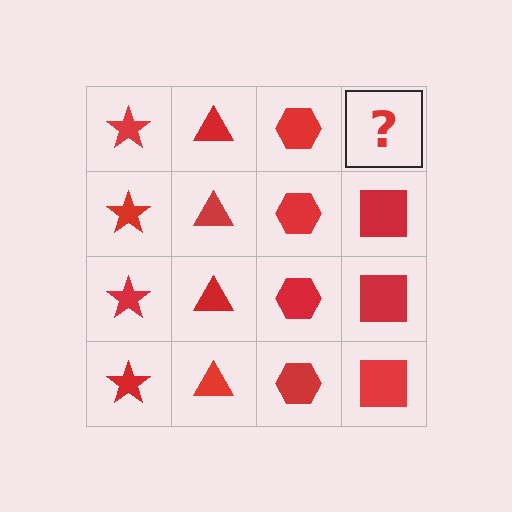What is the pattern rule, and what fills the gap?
The rule is that each column has a consistent shape. The gap should be filled with a red square.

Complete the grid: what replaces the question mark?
The question mark should be replaced with a red square.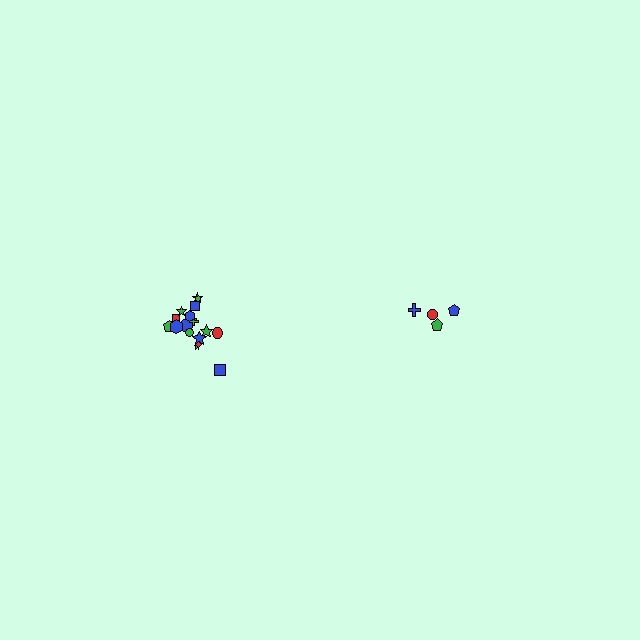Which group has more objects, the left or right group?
The left group.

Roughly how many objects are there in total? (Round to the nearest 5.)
Roughly 20 objects in total.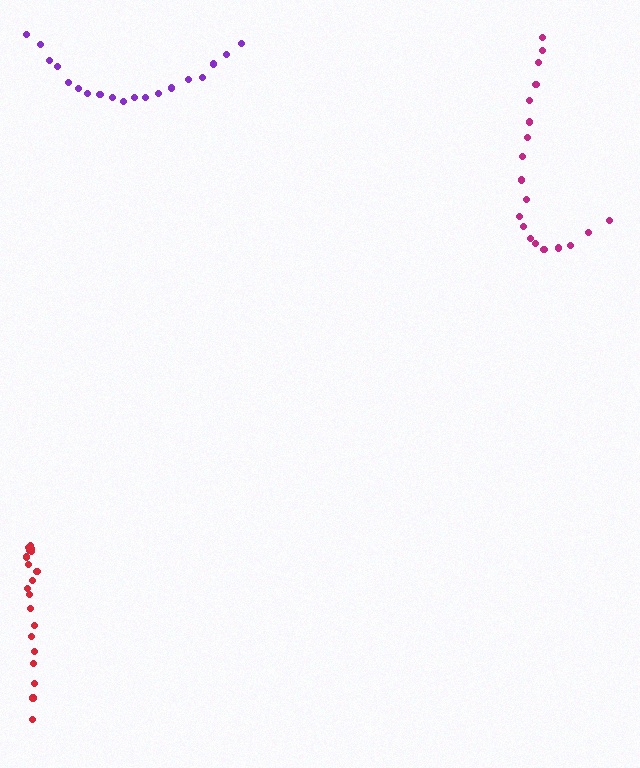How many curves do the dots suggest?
There are 3 distinct paths.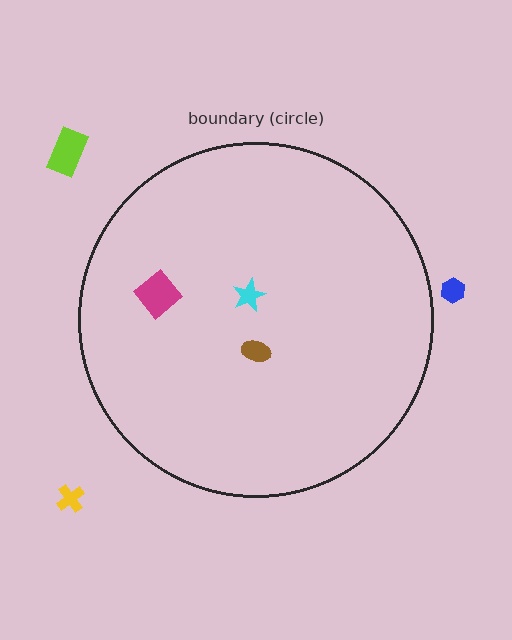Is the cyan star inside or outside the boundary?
Inside.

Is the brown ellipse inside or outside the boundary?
Inside.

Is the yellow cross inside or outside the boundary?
Outside.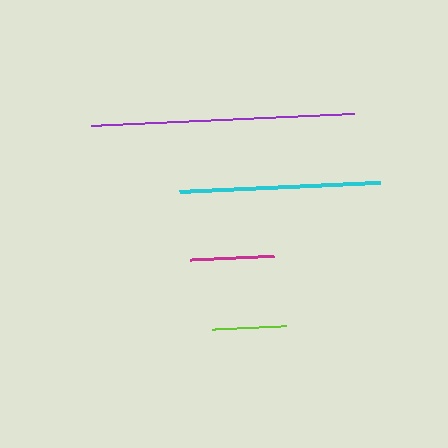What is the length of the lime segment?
The lime segment is approximately 74 pixels long.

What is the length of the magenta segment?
The magenta segment is approximately 83 pixels long.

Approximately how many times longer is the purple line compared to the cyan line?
The purple line is approximately 1.3 times the length of the cyan line.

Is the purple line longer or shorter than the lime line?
The purple line is longer than the lime line.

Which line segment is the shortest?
The lime line is the shortest at approximately 74 pixels.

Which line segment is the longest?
The purple line is the longest at approximately 263 pixels.